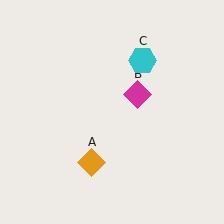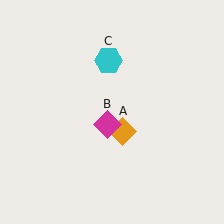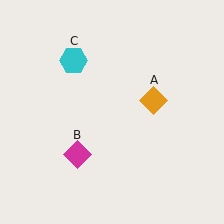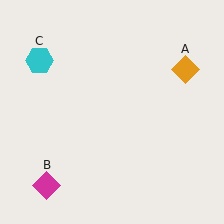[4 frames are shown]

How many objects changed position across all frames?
3 objects changed position: orange diamond (object A), magenta diamond (object B), cyan hexagon (object C).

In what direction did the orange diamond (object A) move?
The orange diamond (object A) moved up and to the right.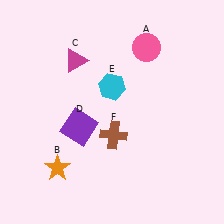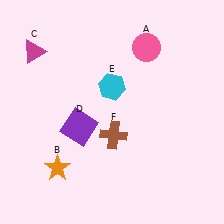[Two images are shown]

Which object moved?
The magenta triangle (C) moved left.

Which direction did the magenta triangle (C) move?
The magenta triangle (C) moved left.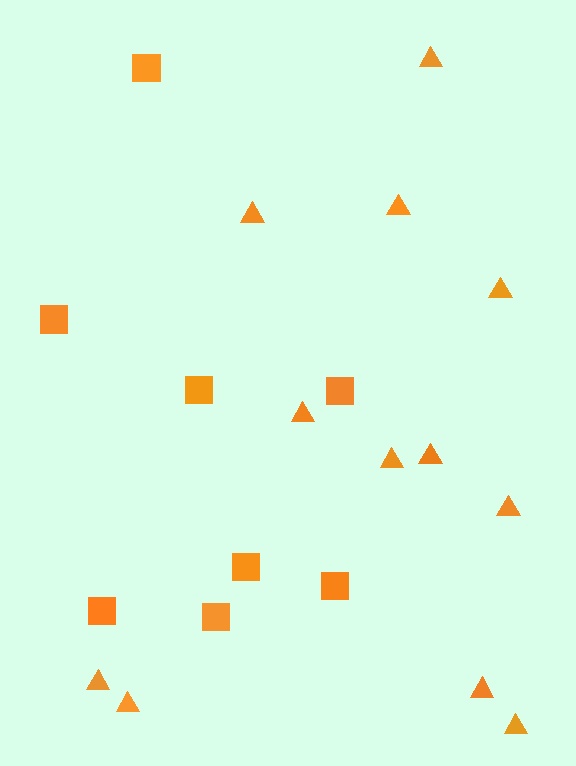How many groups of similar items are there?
There are 2 groups: one group of triangles (12) and one group of squares (8).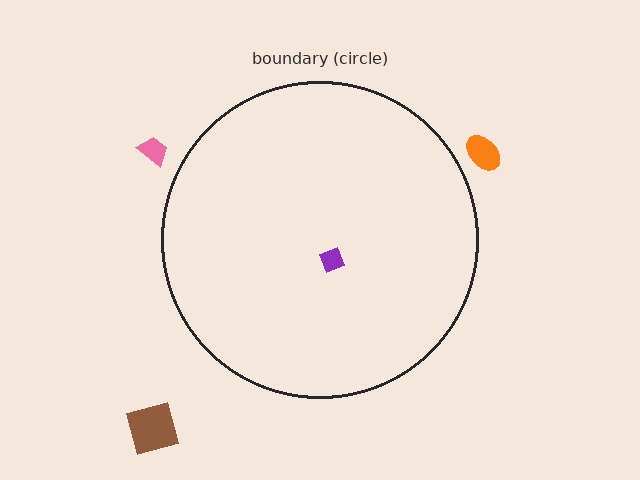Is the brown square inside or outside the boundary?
Outside.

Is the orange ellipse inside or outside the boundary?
Outside.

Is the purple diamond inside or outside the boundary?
Inside.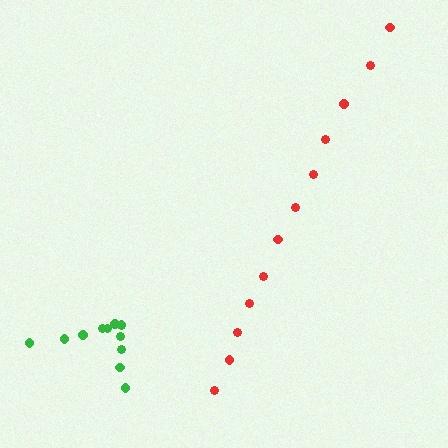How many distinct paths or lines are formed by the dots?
There are 2 distinct paths.